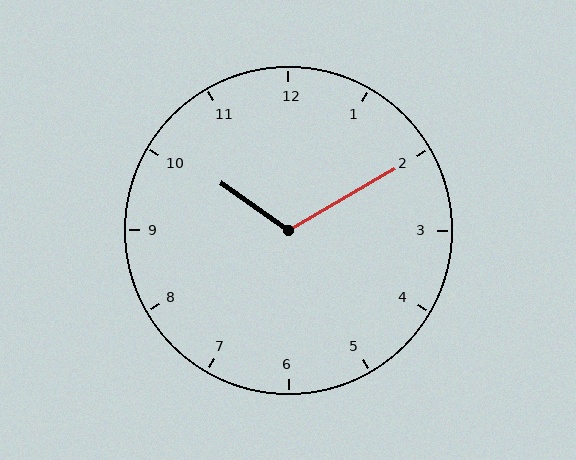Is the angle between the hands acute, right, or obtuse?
It is obtuse.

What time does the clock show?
10:10.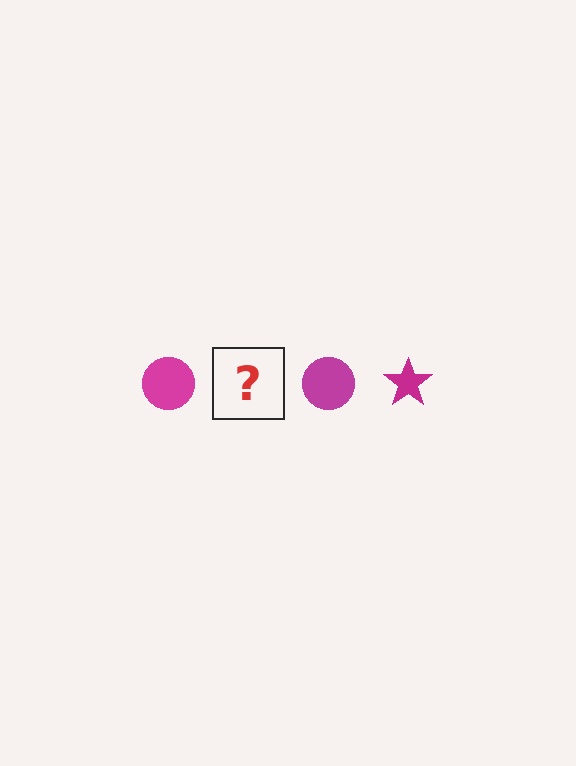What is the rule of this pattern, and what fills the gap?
The rule is that the pattern cycles through circle, star shapes in magenta. The gap should be filled with a magenta star.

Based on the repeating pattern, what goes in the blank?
The blank should be a magenta star.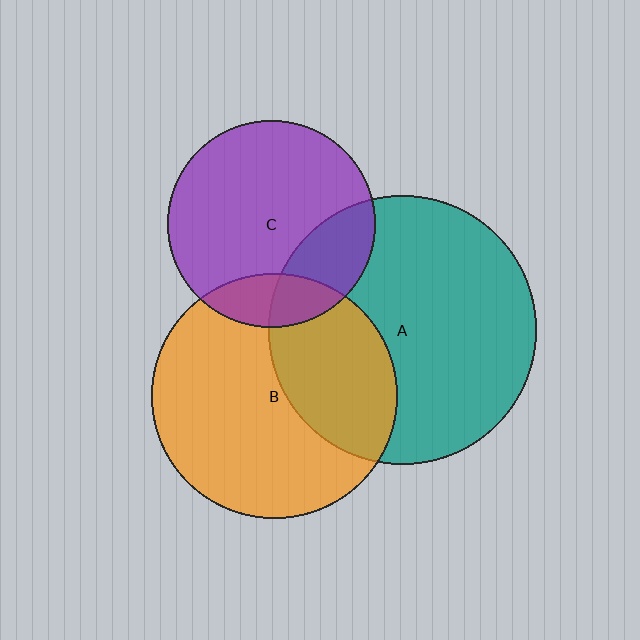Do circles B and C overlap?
Yes.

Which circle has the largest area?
Circle A (teal).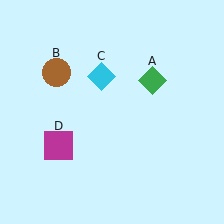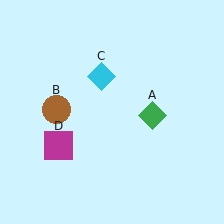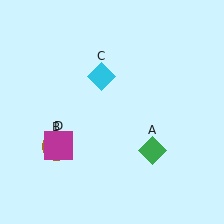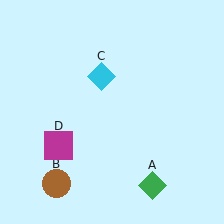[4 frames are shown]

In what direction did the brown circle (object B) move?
The brown circle (object B) moved down.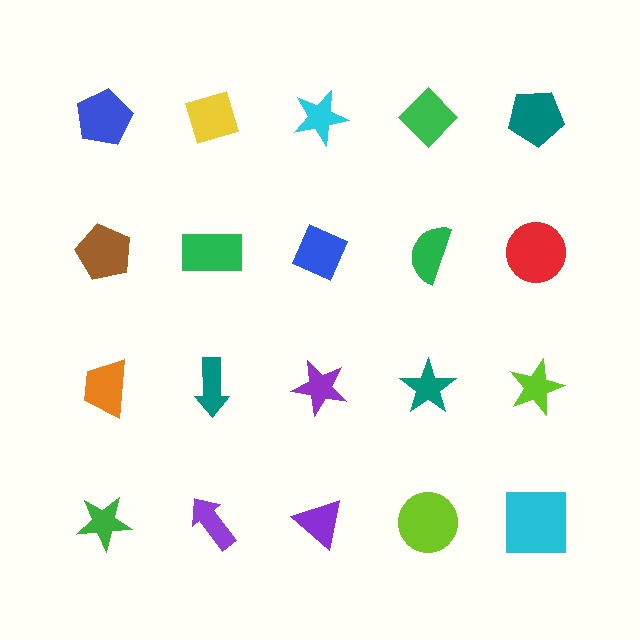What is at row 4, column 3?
A purple triangle.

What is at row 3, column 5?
A lime star.